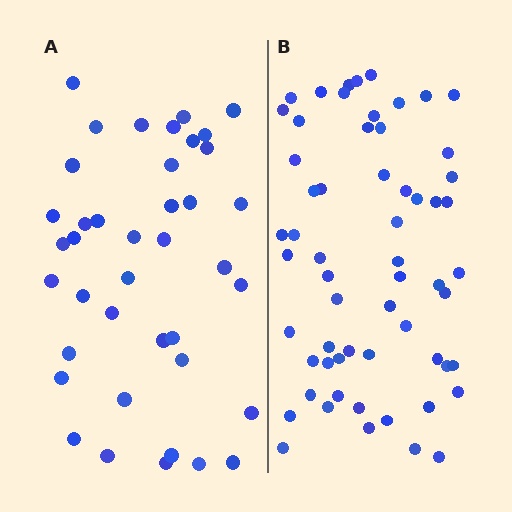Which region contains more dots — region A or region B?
Region B (the right region) has more dots.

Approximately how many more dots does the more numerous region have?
Region B has approximately 20 more dots than region A.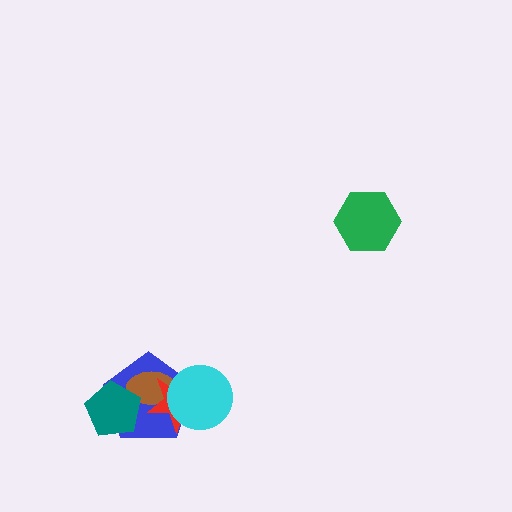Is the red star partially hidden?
Yes, it is partially covered by another shape.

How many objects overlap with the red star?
3 objects overlap with the red star.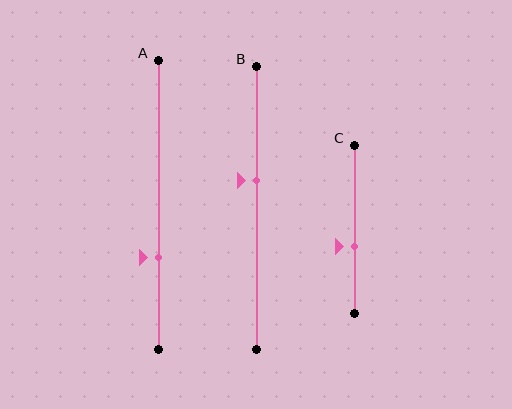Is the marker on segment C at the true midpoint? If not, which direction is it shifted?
No, the marker on segment C is shifted downward by about 10% of the segment length.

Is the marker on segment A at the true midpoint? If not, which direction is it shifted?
No, the marker on segment A is shifted downward by about 18% of the segment length.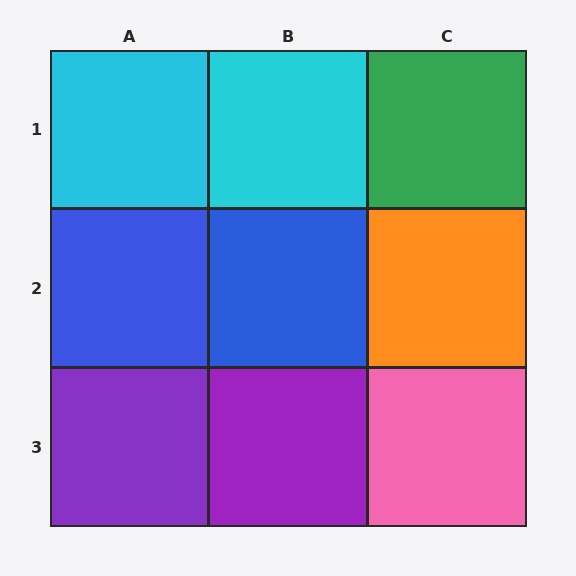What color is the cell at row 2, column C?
Orange.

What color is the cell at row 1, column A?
Cyan.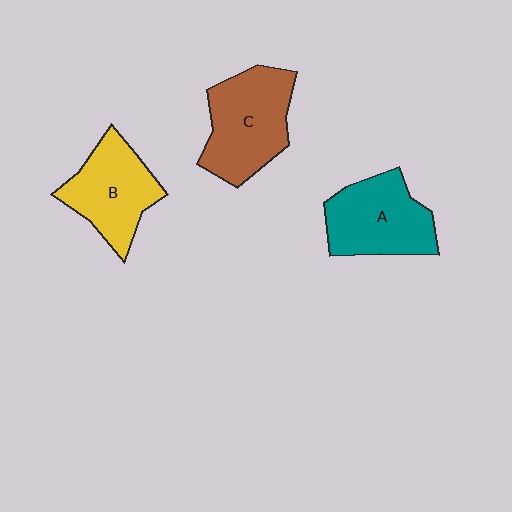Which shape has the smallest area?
Shape B (yellow).